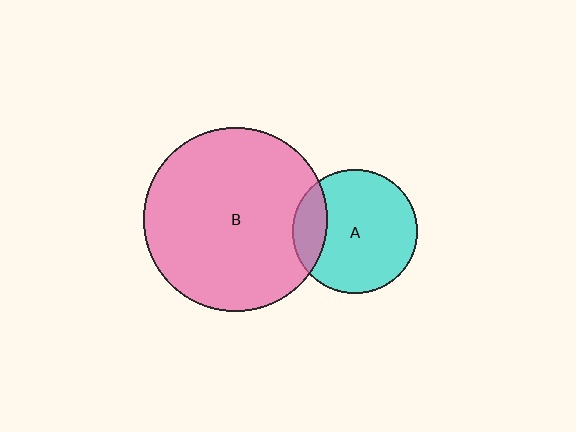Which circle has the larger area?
Circle B (pink).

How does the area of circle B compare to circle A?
Approximately 2.2 times.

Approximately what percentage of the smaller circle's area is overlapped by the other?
Approximately 20%.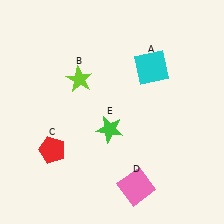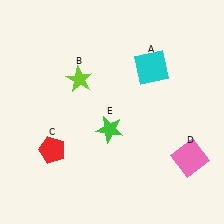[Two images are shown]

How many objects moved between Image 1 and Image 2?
1 object moved between the two images.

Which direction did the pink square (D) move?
The pink square (D) moved right.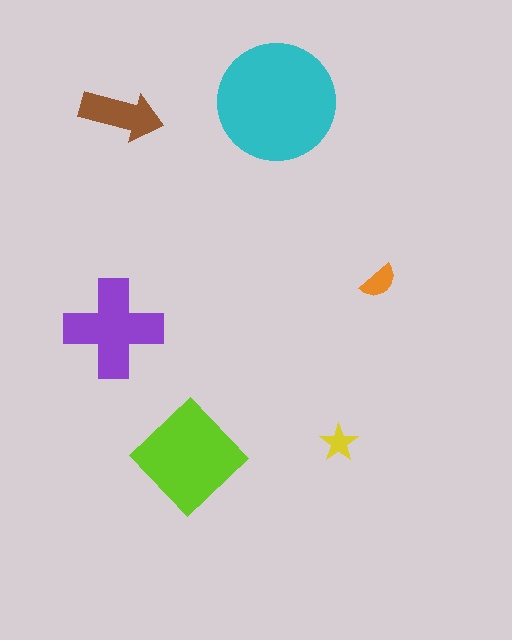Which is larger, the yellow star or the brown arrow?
The brown arrow.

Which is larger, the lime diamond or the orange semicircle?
The lime diamond.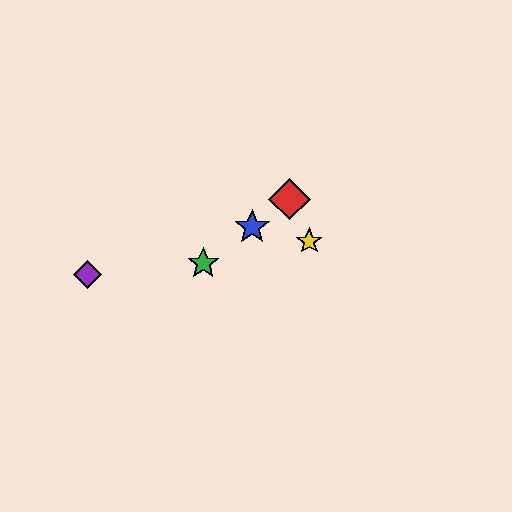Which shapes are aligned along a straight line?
The red diamond, the blue star, the green star are aligned along a straight line.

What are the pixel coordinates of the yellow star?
The yellow star is at (309, 241).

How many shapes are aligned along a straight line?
3 shapes (the red diamond, the blue star, the green star) are aligned along a straight line.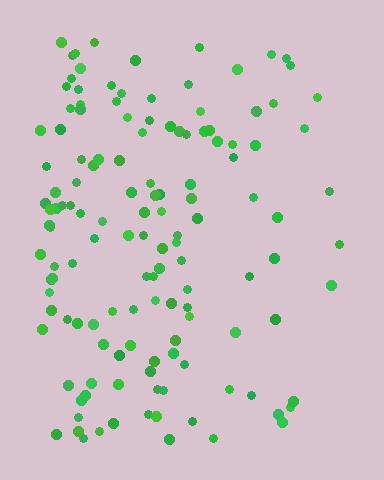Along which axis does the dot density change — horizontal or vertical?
Horizontal.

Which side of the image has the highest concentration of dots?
The left.